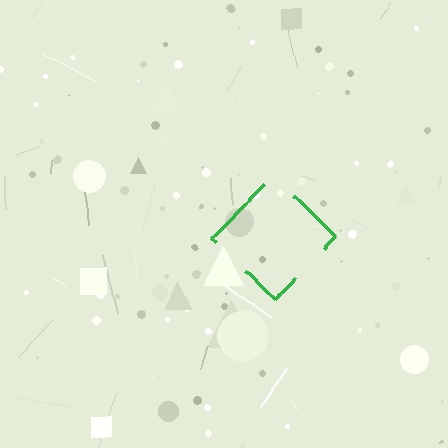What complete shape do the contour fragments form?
The contour fragments form a diamond.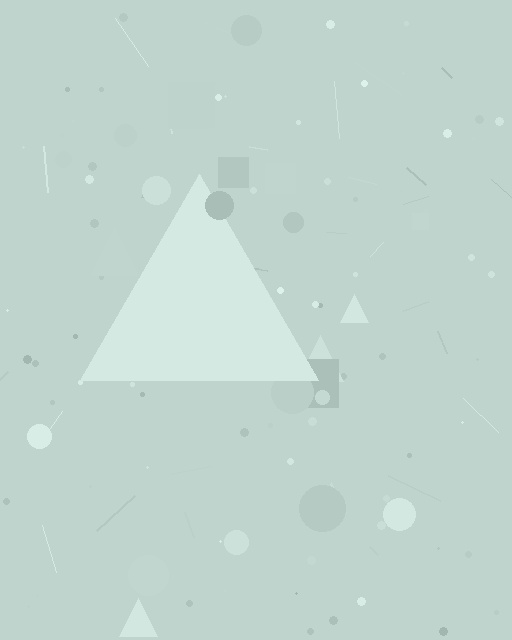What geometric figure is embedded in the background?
A triangle is embedded in the background.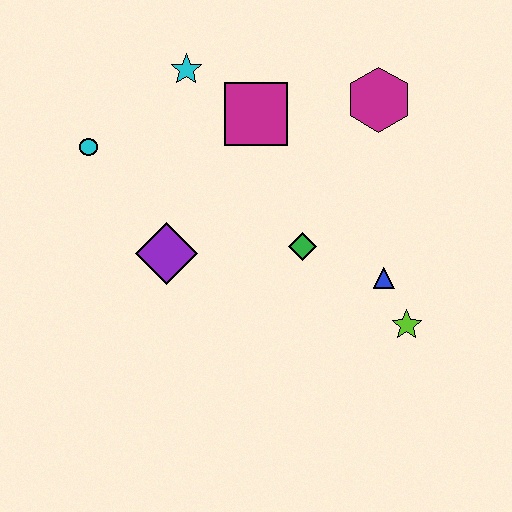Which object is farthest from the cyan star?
The lime star is farthest from the cyan star.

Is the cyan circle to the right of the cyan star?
No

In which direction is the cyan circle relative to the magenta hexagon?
The cyan circle is to the left of the magenta hexagon.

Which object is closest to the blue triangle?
The lime star is closest to the blue triangle.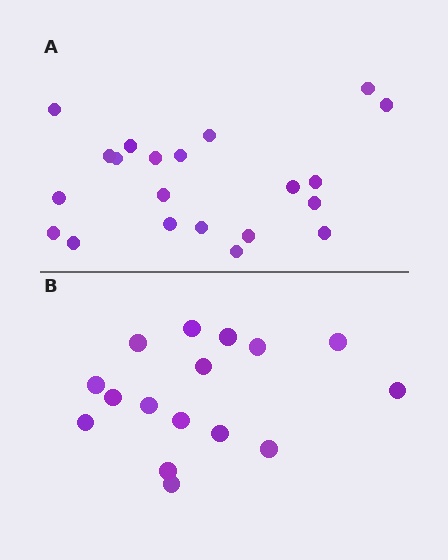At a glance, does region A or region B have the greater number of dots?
Region A (the top region) has more dots.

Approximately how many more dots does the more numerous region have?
Region A has about 5 more dots than region B.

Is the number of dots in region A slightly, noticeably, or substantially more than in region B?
Region A has noticeably more, but not dramatically so. The ratio is roughly 1.3 to 1.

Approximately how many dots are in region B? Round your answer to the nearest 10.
About 20 dots. (The exact count is 16, which rounds to 20.)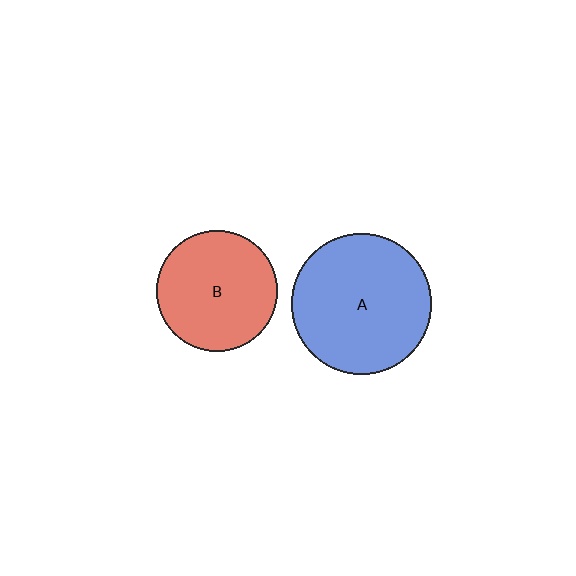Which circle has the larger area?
Circle A (blue).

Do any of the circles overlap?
No, none of the circles overlap.